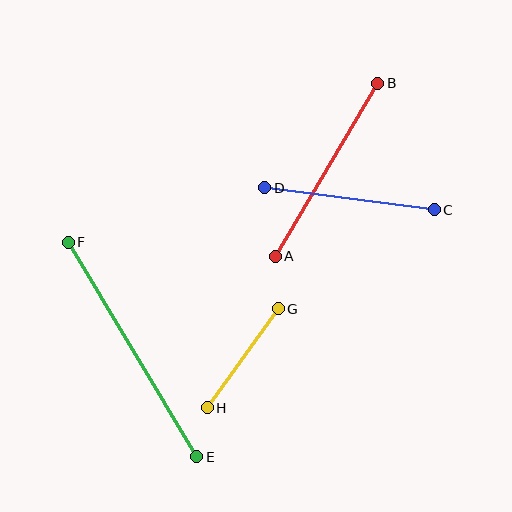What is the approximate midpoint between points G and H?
The midpoint is at approximately (243, 358) pixels.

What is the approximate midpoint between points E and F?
The midpoint is at approximately (133, 350) pixels.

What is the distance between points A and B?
The distance is approximately 201 pixels.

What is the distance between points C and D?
The distance is approximately 171 pixels.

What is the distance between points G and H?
The distance is approximately 122 pixels.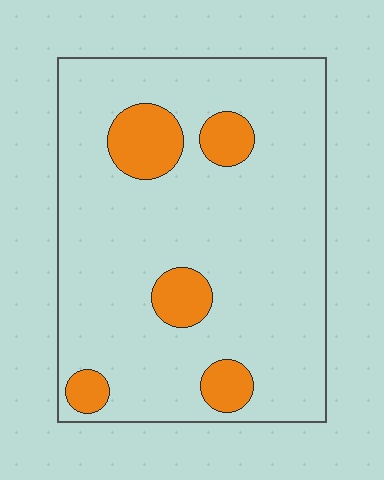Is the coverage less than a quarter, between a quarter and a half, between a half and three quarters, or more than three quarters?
Less than a quarter.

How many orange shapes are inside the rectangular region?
5.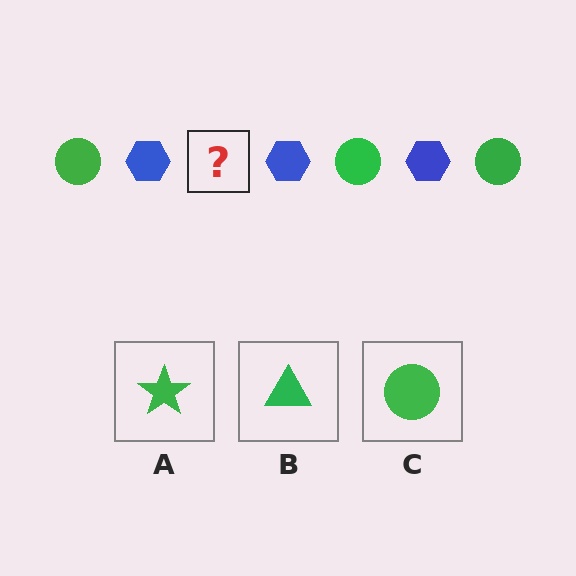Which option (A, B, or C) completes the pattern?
C.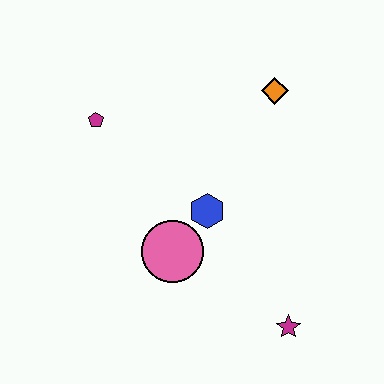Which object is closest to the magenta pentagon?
The blue hexagon is closest to the magenta pentagon.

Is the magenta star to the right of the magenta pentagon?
Yes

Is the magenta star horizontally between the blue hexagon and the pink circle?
No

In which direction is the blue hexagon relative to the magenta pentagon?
The blue hexagon is to the right of the magenta pentagon.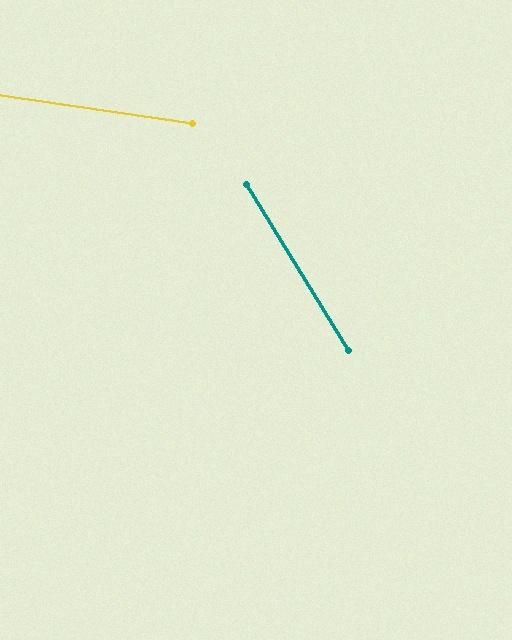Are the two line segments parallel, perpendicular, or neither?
Neither parallel nor perpendicular — they differ by about 50°.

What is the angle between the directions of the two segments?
Approximately 50 degrees.